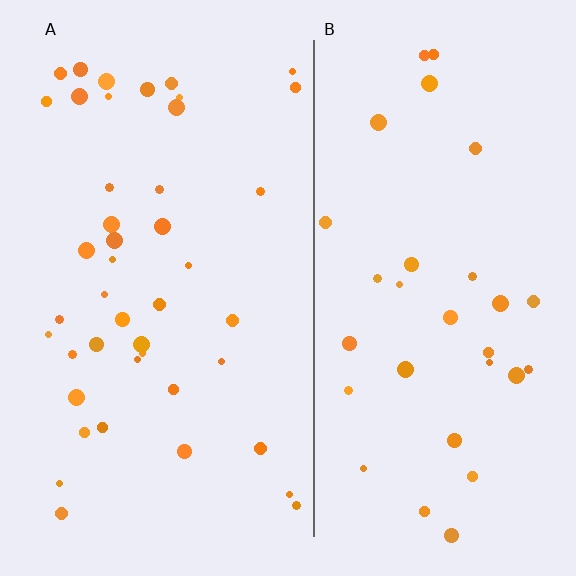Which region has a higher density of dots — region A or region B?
A (the left).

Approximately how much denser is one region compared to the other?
Approximately 1.4× — region A over region B.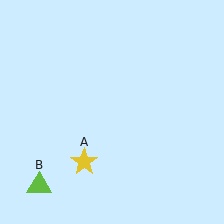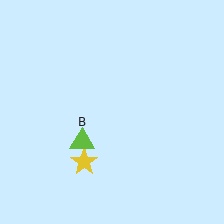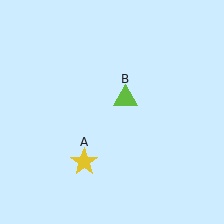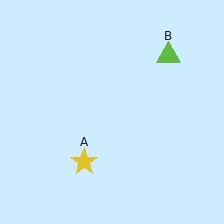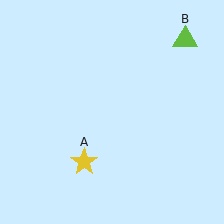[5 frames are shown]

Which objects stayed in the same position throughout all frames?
Yellow star (object A) remained stationary.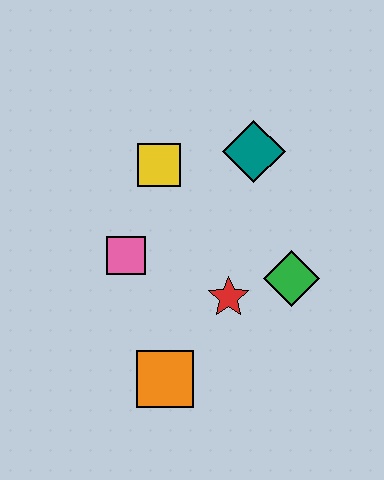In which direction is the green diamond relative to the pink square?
The green diamond is to the right of the pink square.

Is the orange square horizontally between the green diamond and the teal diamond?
No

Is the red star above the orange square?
Yes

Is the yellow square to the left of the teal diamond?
Yes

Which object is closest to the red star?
The green diamond is closest to the red star.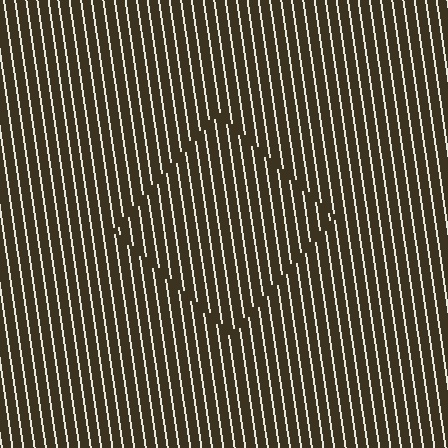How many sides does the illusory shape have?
4 sides — the line-ends trace a square.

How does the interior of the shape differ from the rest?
The interior of the shape contains the same grating, shifted by half a period — the contour is defined by the phase discontinuity where line-ends from the inner and outer gratings abut.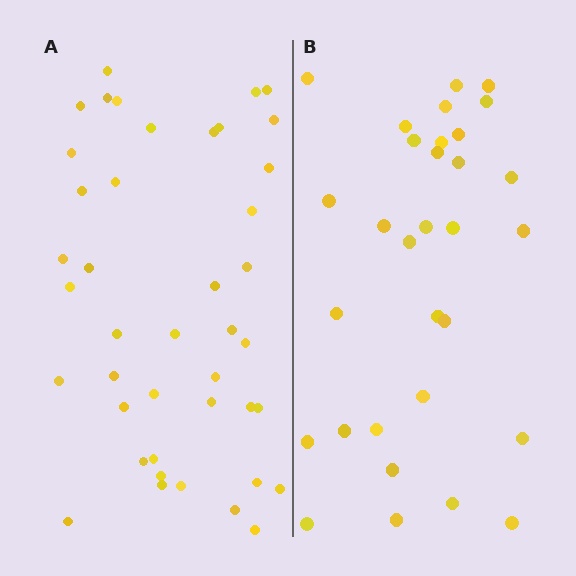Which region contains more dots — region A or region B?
Region A (the left region) has more dots.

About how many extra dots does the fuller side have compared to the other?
Region A has roughly 12 or so more dots than region B.